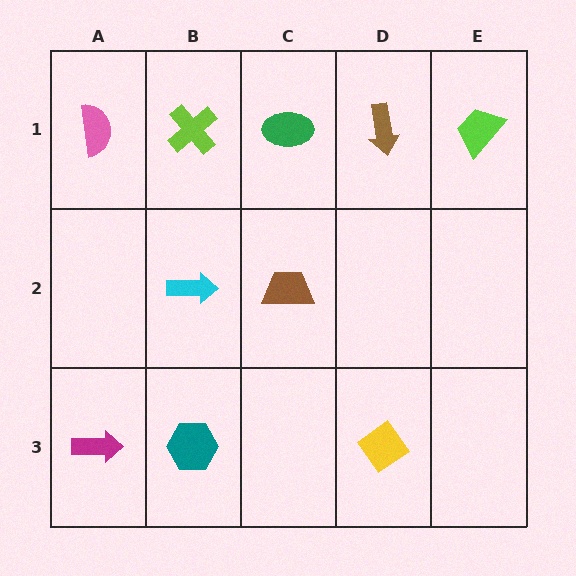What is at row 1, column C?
A green ellipse.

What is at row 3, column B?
A teal hexagon.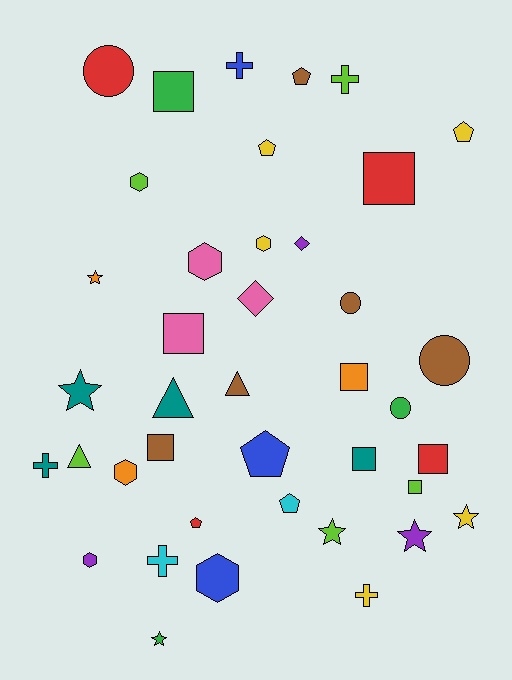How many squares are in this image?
There are 8 squares.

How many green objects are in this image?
There are 3 green objects.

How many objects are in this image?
There are 40 objects.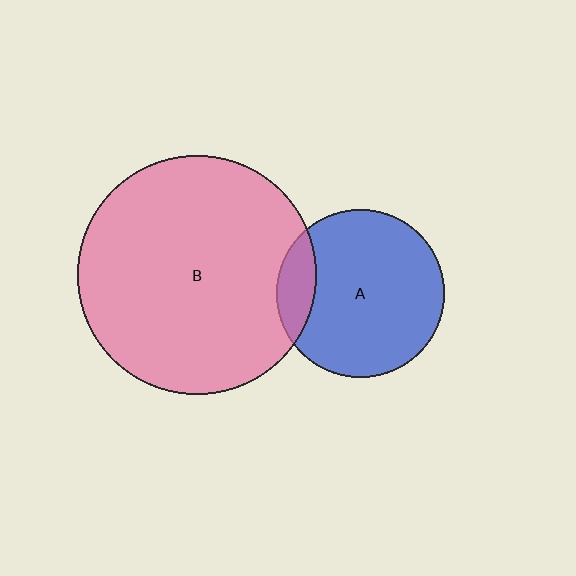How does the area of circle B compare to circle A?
Approximately 2.0 times.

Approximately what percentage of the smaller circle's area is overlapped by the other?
Approximately 15%.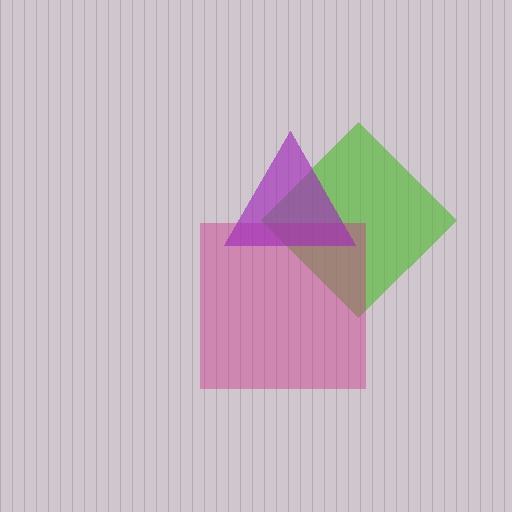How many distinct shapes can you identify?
There are 3 distinct shapes: a lime diamond, a magenta square, a purple triangle.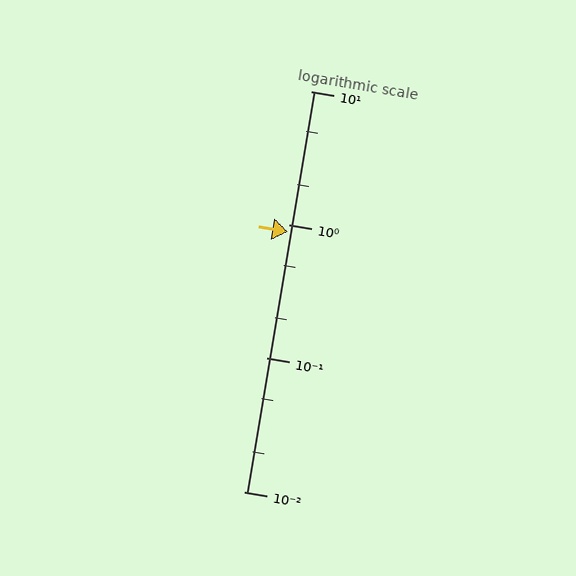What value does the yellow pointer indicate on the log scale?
The pointer indicates approximately 0.88.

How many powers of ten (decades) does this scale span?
The scale spans 3 decades, from 0.01 to 10.